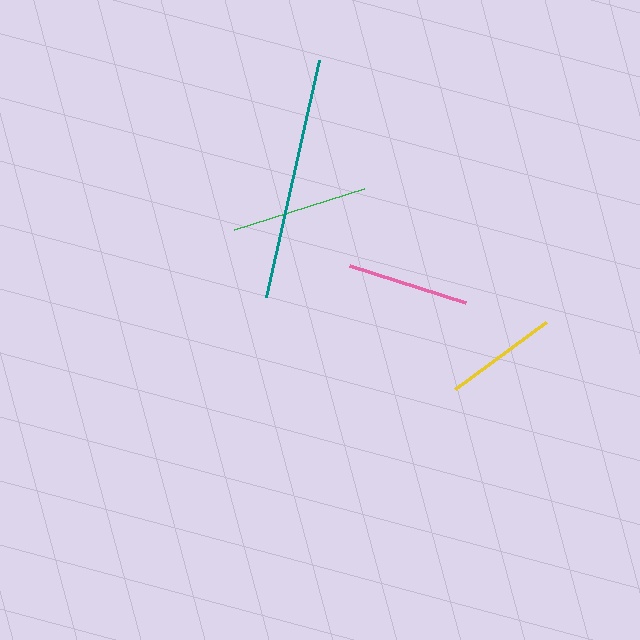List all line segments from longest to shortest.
From longest to shortest: teal, green, pink, yellow.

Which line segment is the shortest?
The yellow line is the shortest at approximately 112 pixels.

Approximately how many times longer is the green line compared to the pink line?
The green line is approximately 1.1 times the length of the pink line.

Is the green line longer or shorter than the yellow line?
The green line is longer than the yellow line.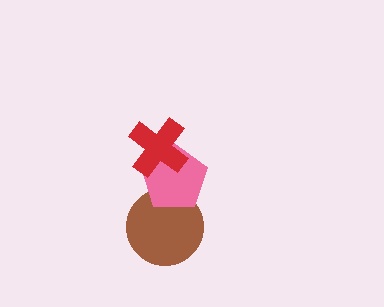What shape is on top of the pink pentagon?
The red cross is on top of the pink pentagon.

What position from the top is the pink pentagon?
The pink pentagon is 2nd from the top.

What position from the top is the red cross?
The red cross is 1st from the top.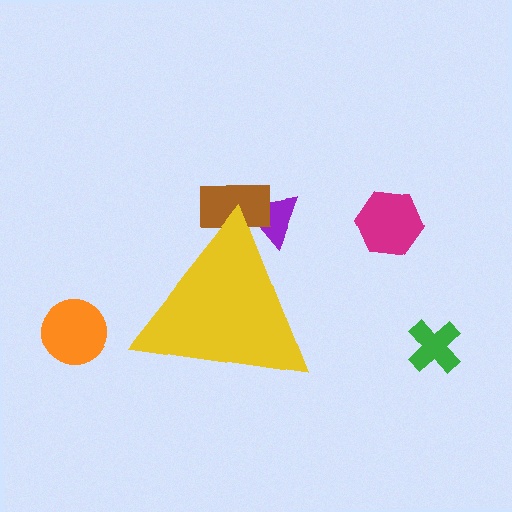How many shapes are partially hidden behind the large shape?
2 shapes are partially hidden.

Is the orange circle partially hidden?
No, the orange circle is fully visible.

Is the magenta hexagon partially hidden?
No, the magenta hexagon is fully visible.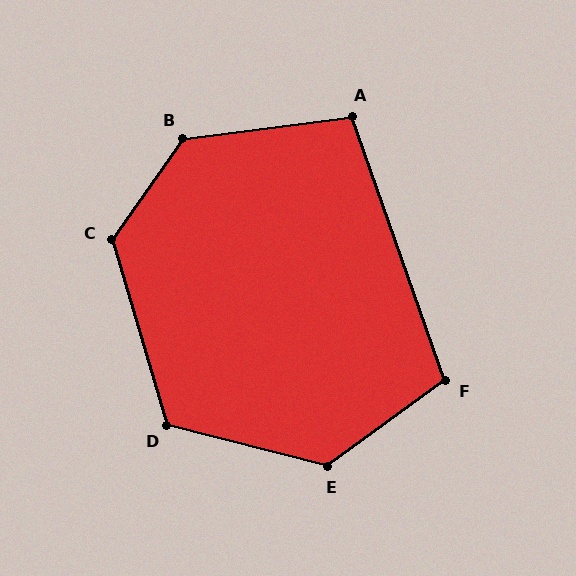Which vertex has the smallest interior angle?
A, at approximately 102 degrees.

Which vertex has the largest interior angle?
B, at approximately 132 degrees.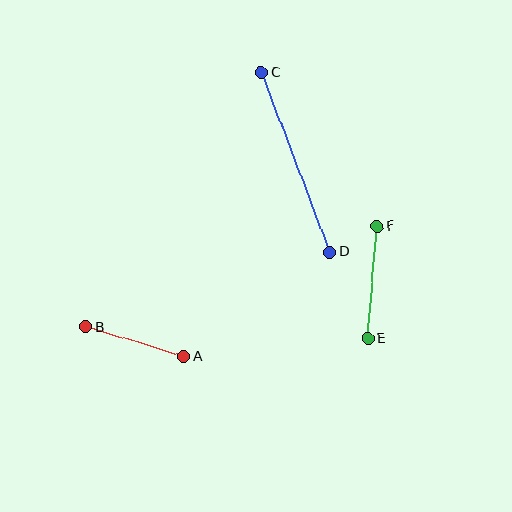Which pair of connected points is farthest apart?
Points C and D are farthest apart.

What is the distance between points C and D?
The distance is approximately 192 pixels.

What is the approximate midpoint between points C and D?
The midpoint is at approximately (296, 162) pixels.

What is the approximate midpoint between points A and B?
The midpoint is at approximately (135, 342) pixels.